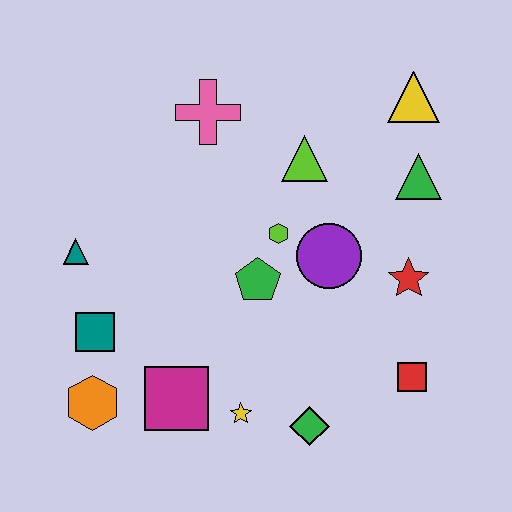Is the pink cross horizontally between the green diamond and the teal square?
Yes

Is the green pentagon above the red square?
Yes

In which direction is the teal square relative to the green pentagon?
The teal square is to the left of the green pentagon.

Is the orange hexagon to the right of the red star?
No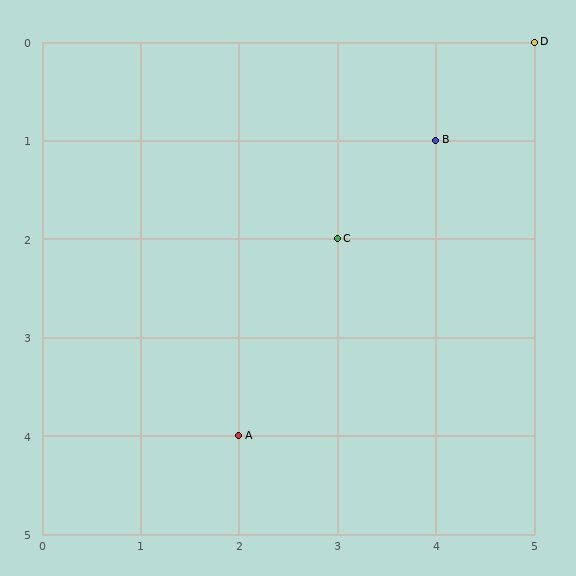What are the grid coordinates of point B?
Point B is at grid coordinates (4, 1).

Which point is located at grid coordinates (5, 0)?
Point D is at (5, 0).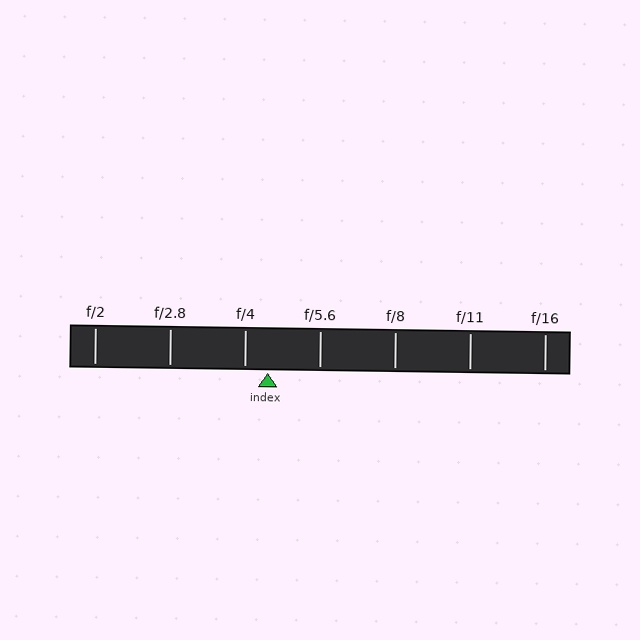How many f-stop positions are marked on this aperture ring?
There are 7 f-stop positions marked.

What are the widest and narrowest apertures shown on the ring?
The widest aperture shown is f/2 and the narrowest is f/16.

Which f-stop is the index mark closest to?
The index mark is closest to f/4.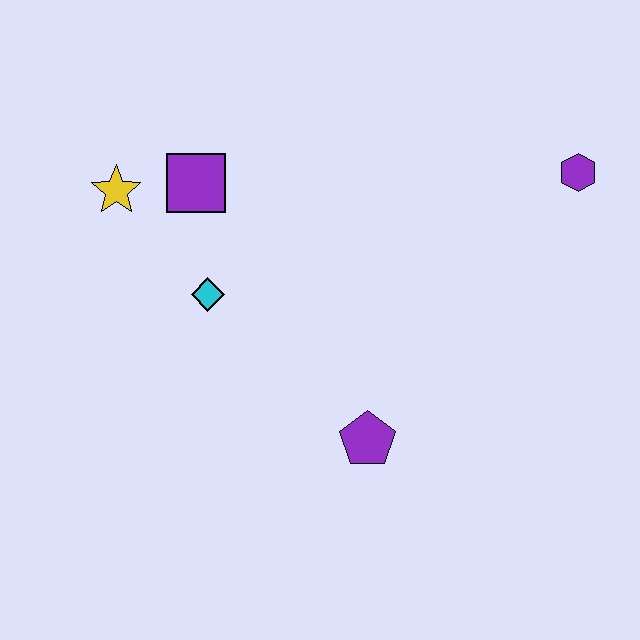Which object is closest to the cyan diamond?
The purple square is closest to the cyan diamond.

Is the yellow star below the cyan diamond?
No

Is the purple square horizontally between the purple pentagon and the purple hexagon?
No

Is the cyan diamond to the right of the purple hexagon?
No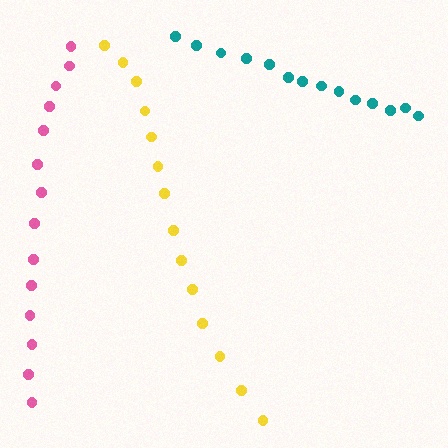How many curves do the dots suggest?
There are 3 distinct paths.